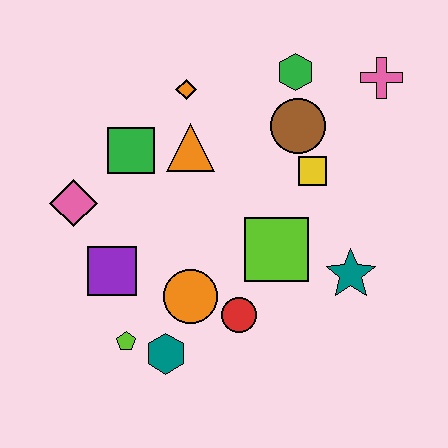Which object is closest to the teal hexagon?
The lime pentagon is closest to the teal hexagon.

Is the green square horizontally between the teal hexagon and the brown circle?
No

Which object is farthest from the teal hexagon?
The pink cross is farthest from the teal hexagon.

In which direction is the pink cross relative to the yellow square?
The pink cross is above the yellow square.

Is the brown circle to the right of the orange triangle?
Yes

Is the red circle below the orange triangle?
Yes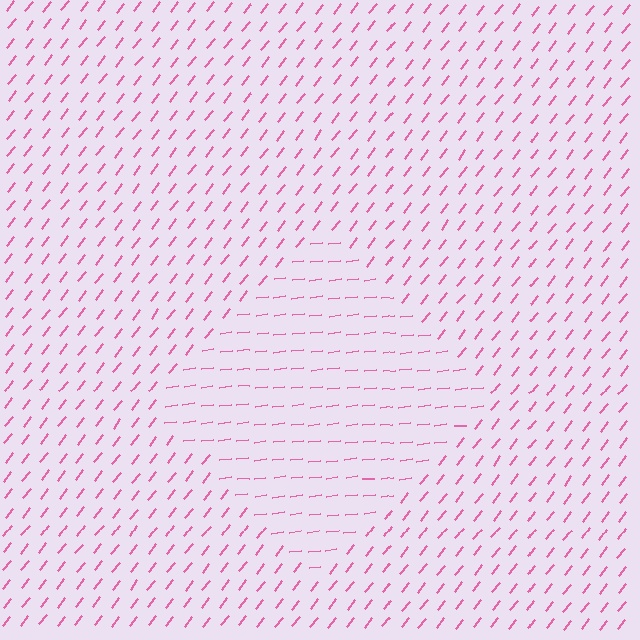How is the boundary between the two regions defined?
The boundary is defined purely by a change in line orientation (approximately 45 degrees difference). All lines are the same color and thickness.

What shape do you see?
I see a diamond.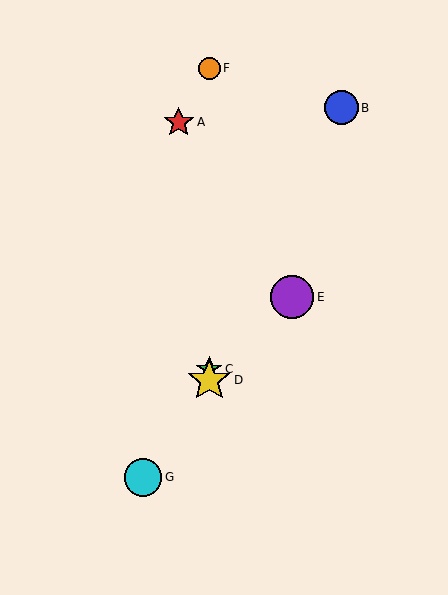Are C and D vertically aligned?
Yes, both are at x≈209.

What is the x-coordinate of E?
Object E is at x≈292.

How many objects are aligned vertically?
3 objects (C, D, F) are aligned vertically.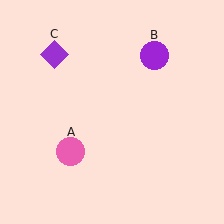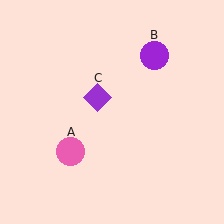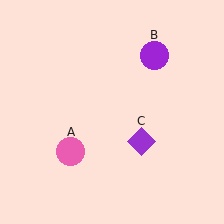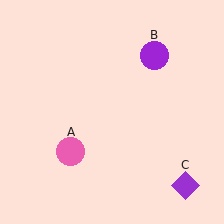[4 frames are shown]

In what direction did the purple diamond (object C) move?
The purple diamond (object C) moved down and to the right.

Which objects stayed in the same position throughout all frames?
Pink circle (object A) and purple circle (object B) remained stationary.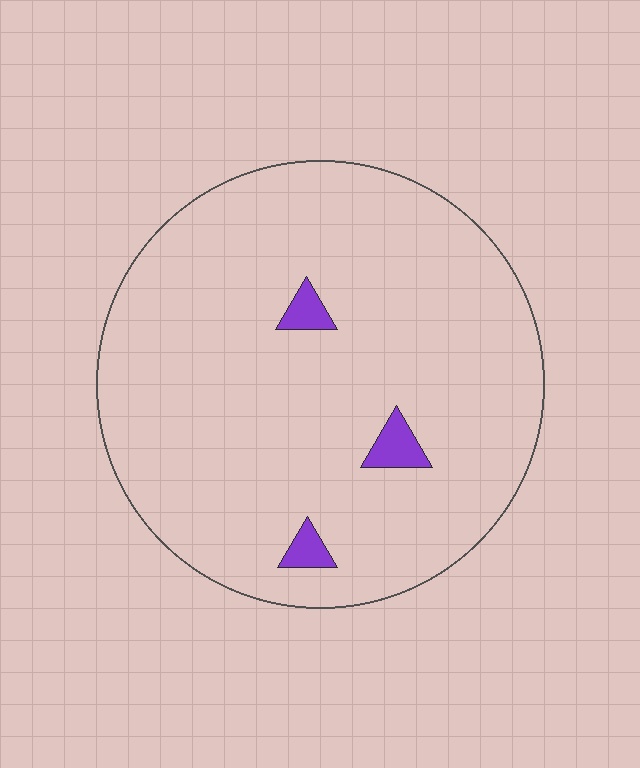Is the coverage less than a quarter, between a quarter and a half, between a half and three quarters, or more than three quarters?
Less than a quarter.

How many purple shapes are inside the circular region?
3.